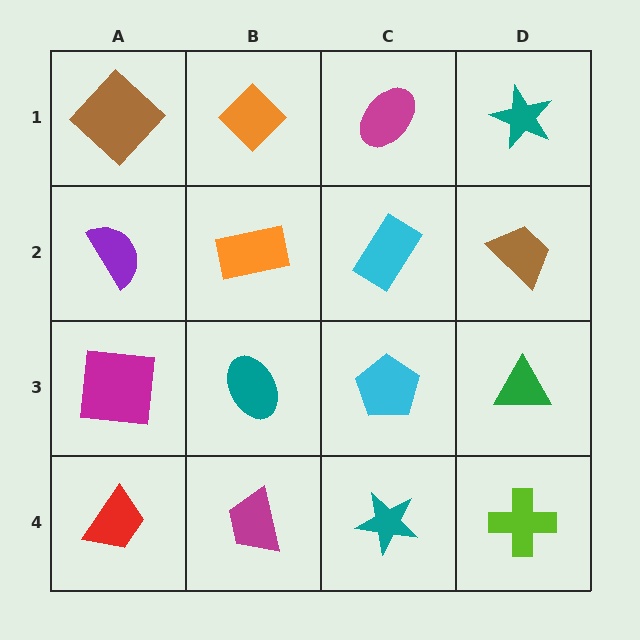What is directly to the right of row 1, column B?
A magenta ellipse.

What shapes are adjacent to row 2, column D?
A teal star (row 1, column D), a green triangle (row 3, column D), a cyan rectangle (row 2, column C).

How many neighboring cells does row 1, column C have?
3.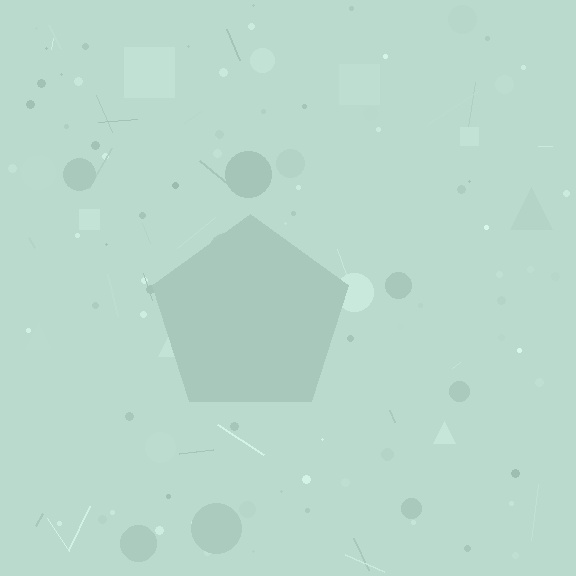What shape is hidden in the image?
A pentagon is hidden in the image.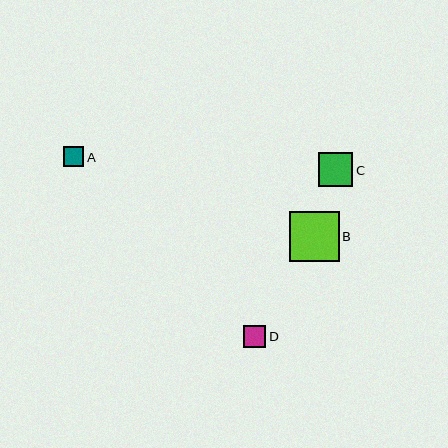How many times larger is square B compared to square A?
Square B is approximately 2.5 times the size of square A.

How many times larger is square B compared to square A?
Square B is approximately 2.5 times the size of square A.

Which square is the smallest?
Square A is the smallest with a size of approximately 20 pixels.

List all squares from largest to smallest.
From largest to smallest: B, C, D, A.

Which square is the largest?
Square B is the largest with a size of approximately 50 pixels.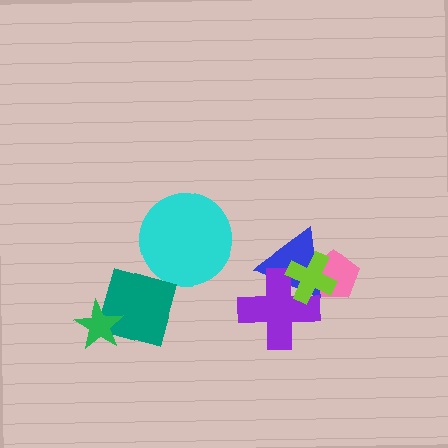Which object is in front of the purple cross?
The lime cross is in front of the purple cross.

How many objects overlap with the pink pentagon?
2 objects overlap with the pink pentagon.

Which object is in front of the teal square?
The green star is in front of the teal square.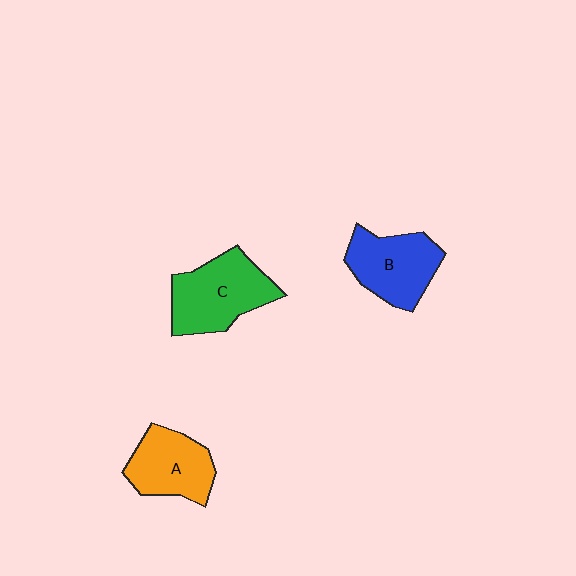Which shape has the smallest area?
Shape A (orange).